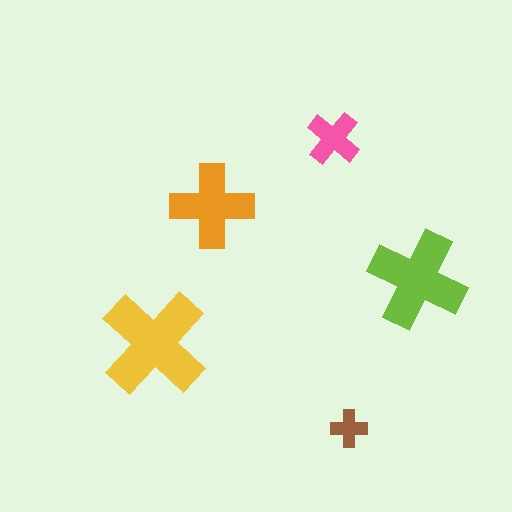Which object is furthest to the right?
The lime cross is rightmost.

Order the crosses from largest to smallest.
the yellow one, the lime one, the orange one, the pink one, the brown one.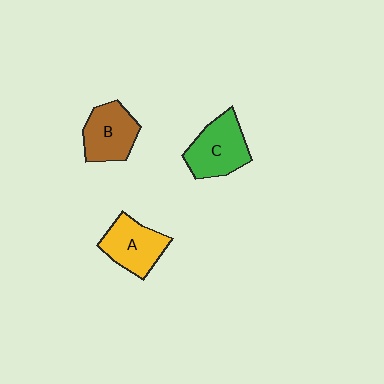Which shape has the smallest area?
Shape B (brown).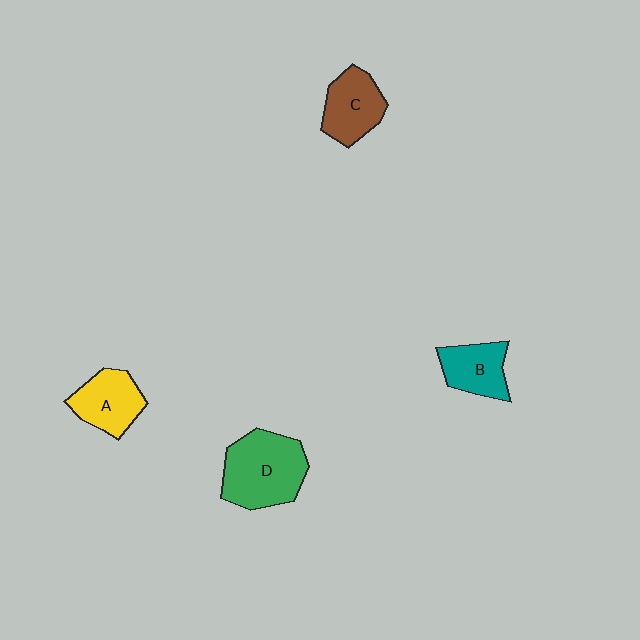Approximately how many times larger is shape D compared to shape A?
Approximately 1.6 times.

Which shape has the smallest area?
Shape B (teal).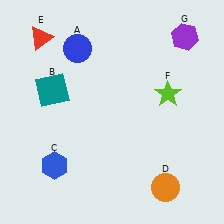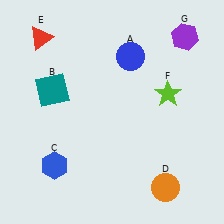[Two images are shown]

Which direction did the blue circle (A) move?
The blue circle (A) moved right.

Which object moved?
The blue circle (A) moved right.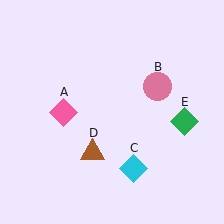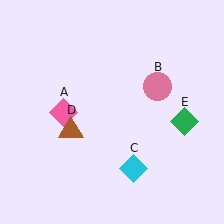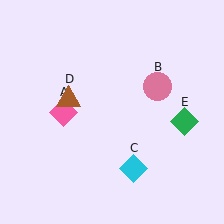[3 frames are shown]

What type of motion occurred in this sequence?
The brown triangle (object D) rotated clockwise around the center of the scene.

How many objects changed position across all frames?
1 object changed position: brown triangle (object D).